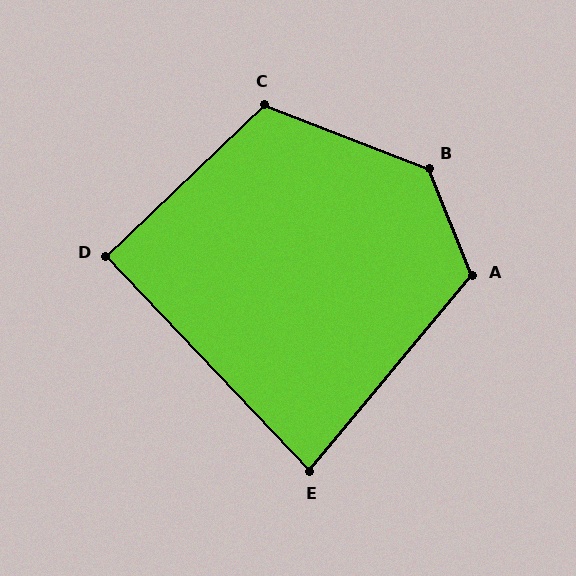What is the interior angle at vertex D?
Approximately 90 degrees (approximately right).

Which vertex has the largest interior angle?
B, at approximately 133 degrees.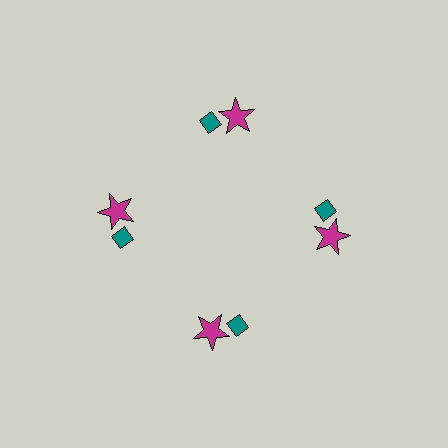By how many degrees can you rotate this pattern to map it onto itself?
The pattern maps onto itself every 90 degrees of rotation.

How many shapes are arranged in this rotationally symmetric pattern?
There are 8 shapes, arranged in 4 groups of 2.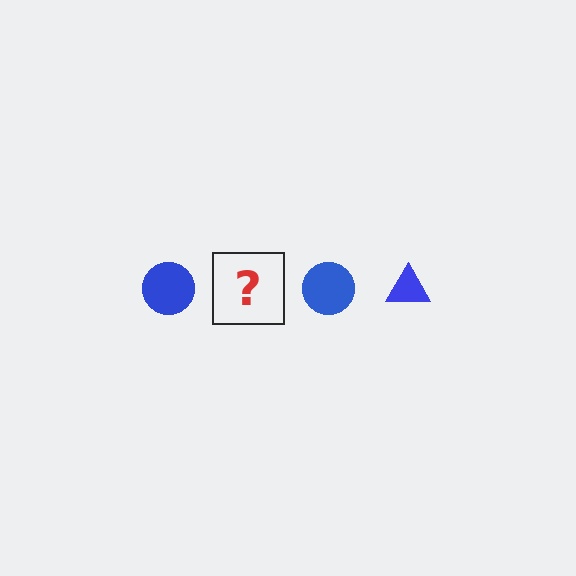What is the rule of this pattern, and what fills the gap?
The rule is that the pattern cycles through circle, triangle shapes in blue. The gap should be filled with a blue triangle.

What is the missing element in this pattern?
The missing element is a blue triangle.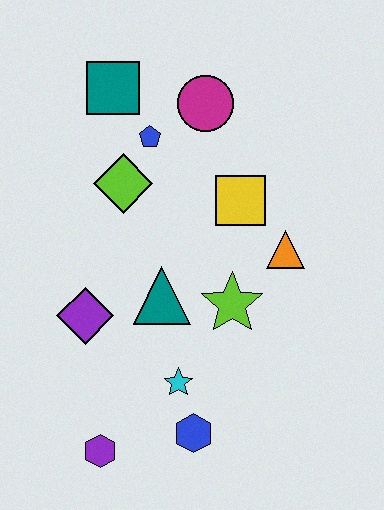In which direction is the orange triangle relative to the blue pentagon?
The orange triangle is to the right of the blue pentagon.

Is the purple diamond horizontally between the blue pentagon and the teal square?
No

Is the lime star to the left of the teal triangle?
No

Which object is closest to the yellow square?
The orange triangle is closest to the yellow square.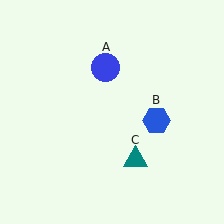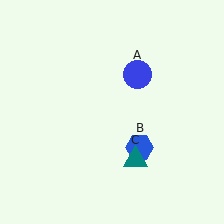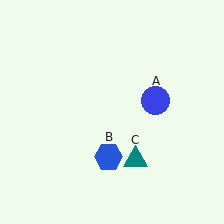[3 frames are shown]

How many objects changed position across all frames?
2 objects changed position: blue circle (object A), blue hexagon (object B).